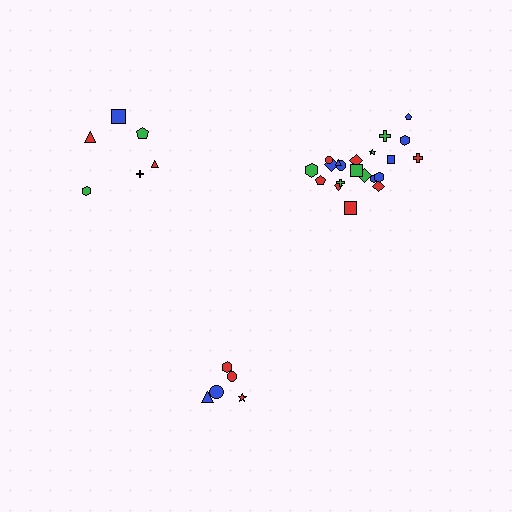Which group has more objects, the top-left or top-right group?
The top-right group.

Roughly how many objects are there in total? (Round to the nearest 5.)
Roughly 35 objects in total.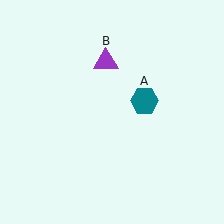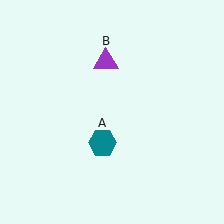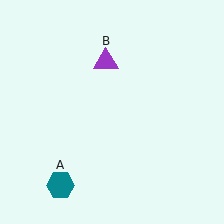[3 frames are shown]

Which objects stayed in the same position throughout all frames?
Purple triangle (object B) remained stationary.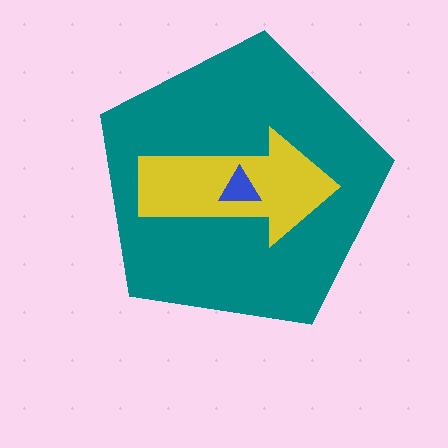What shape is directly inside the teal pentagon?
The yellow arrow.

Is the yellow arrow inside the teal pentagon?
Yes.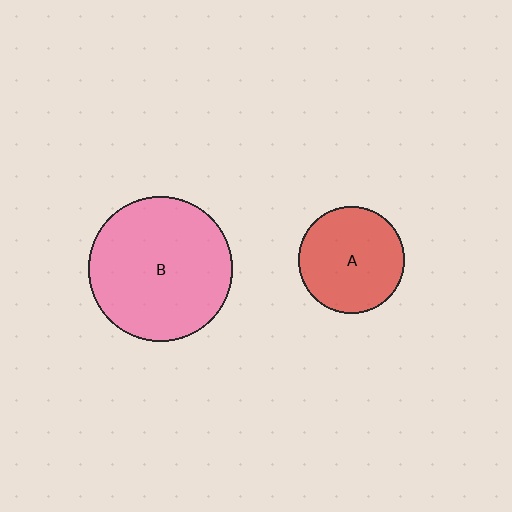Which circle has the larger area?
Circle B (pink).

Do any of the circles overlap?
No, none of the circles overlap.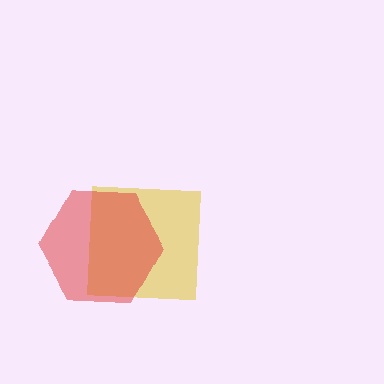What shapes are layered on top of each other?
The layered shapes are: a yellow square, a red hexagon.